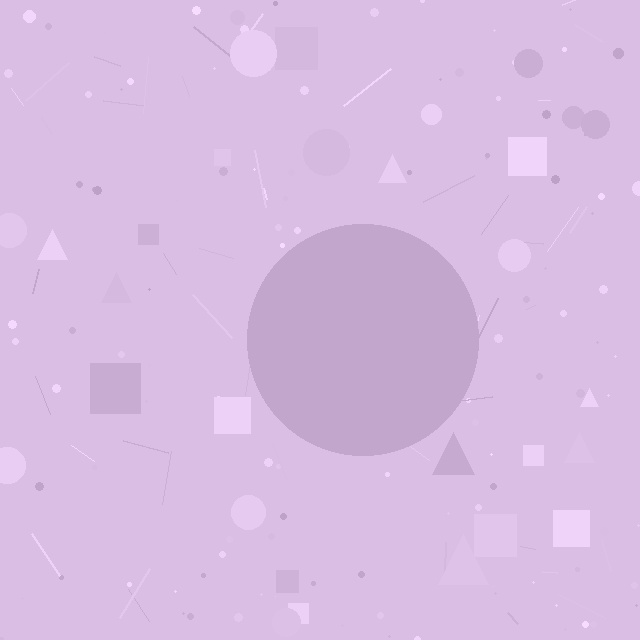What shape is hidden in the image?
A circle is hidden in the image.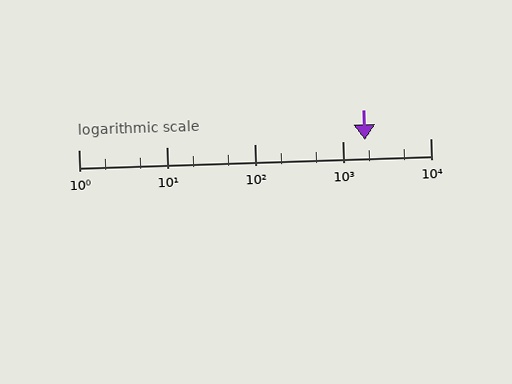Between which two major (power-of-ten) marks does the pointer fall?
The pointer is between 1000 and 10000.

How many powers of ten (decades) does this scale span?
The scale spans 4 decades, from 1 to 10000.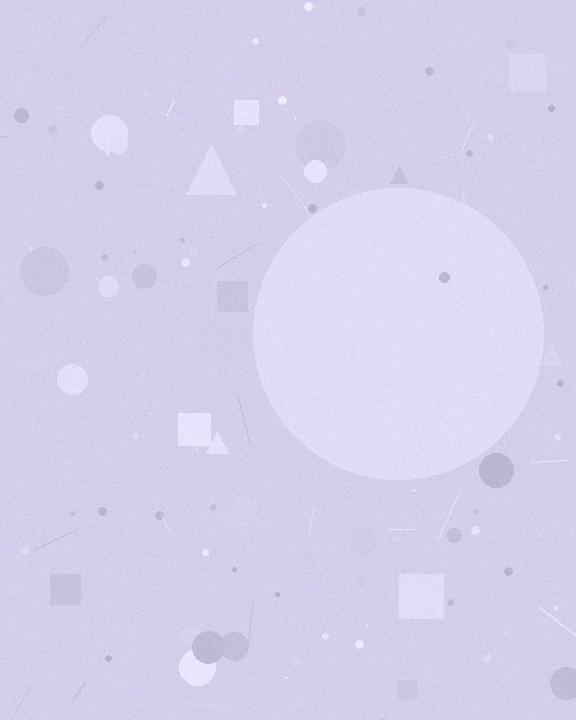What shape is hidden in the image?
A circle is hidden in the image.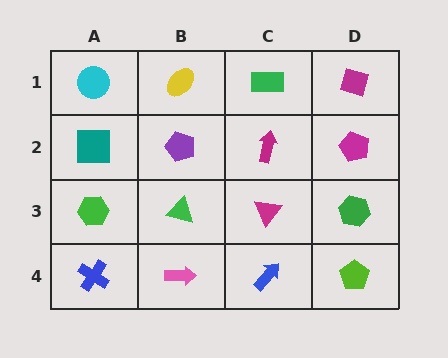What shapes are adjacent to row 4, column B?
A green triangle (row 3, column B), a blue cross (row 4, column A), a blue arrow (row 4, column C).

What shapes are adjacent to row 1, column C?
A magenta arrow (row 2, column C), a yellow ellipse (row 1, column B), a magenta diamond (row 1, column D).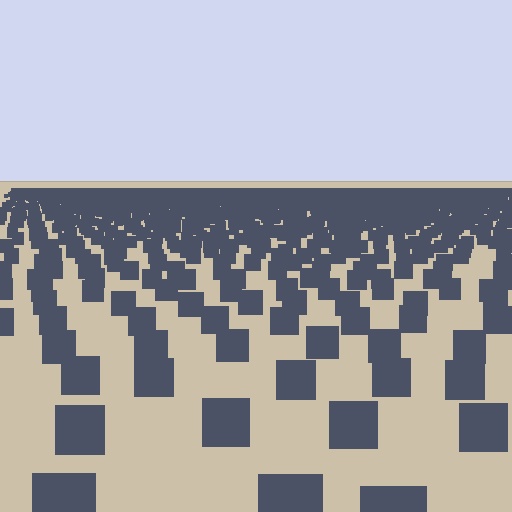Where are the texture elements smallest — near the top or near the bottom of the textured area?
Near the top.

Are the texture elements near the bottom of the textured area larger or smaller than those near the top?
Larger. Near the bottom, elements are closer to the viewer and appear at a bigger on-screen size.